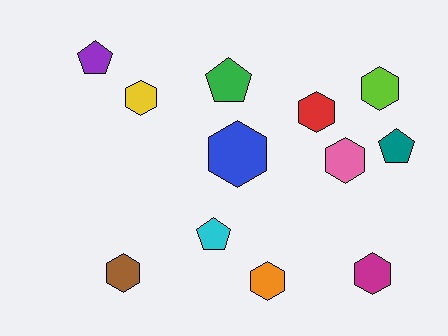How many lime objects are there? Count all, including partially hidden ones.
There is 1 lime object.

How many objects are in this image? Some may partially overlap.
There are 12 objects.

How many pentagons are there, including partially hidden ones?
There are 4 pentagons.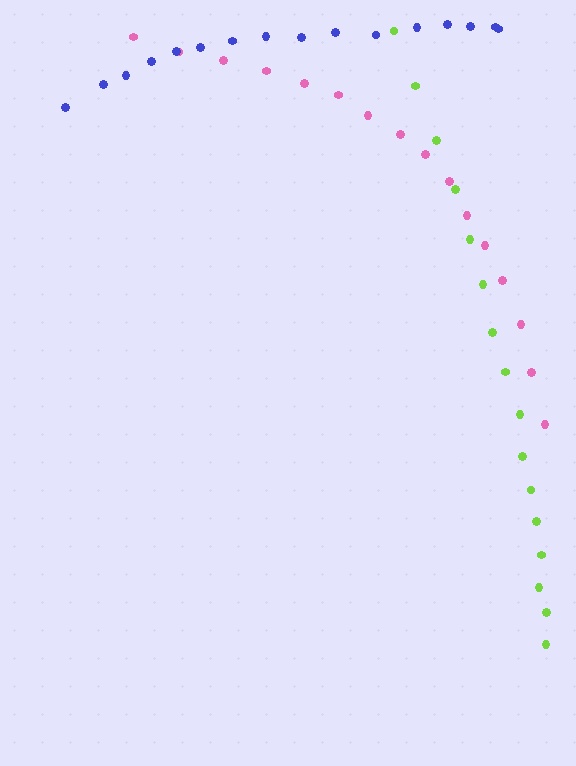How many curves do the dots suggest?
There are 3 distinct paths.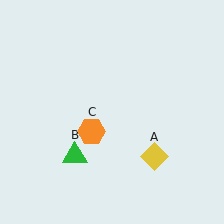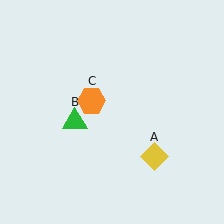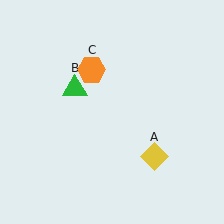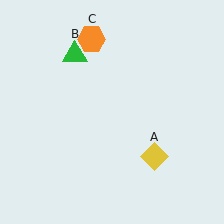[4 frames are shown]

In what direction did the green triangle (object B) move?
The green triangle (object B) moved up.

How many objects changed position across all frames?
2 objects changed position: green triangle (object B), orange hexagon (object C).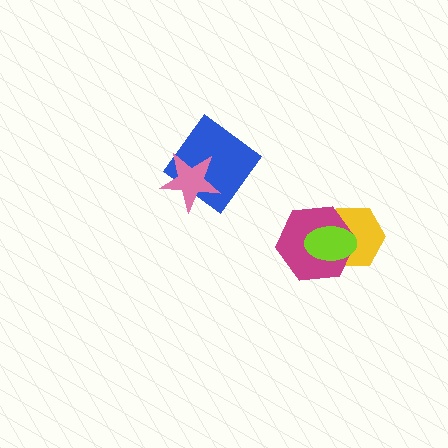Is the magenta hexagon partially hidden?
Yes, it is partially covered by another shape.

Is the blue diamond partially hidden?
Yes, it is partially covered by another shape.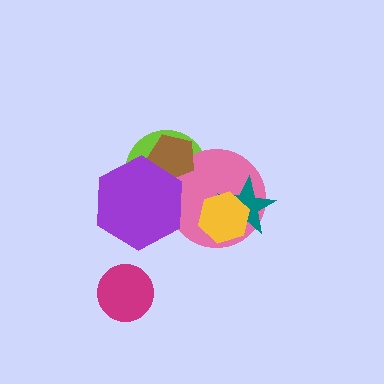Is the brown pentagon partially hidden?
Yes, it is partially covered by another shape.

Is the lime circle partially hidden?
Yes, it is partially covered by another shape.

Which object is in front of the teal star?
The yellow hexagon is in front of the teal star.